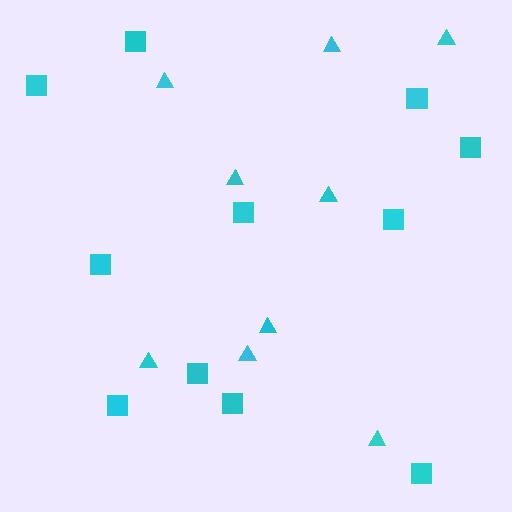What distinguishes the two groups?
There are 2 groups: one group of squares (11) and one group of triangles (9).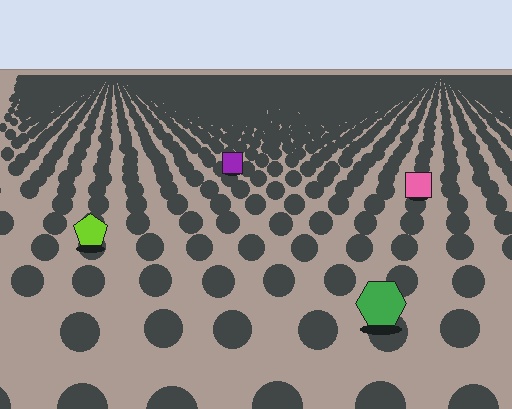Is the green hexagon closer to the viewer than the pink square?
Yes. The green hexagon is closer — you can tell from the texture gradient: the ground texture is coarser near it.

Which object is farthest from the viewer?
The purple square is farthest from the viewer. It appears smaller and the ground texture around it is denser.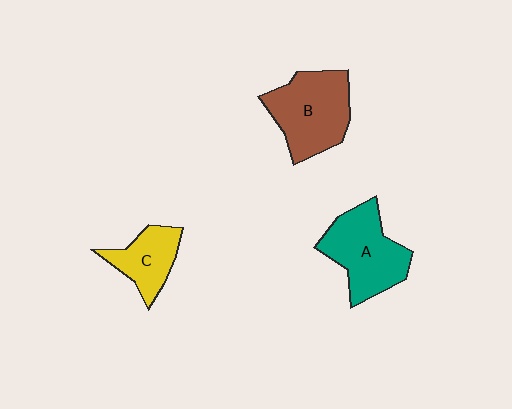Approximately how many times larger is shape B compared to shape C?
Approximately 1.6 times.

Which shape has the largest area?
Shape B (brown).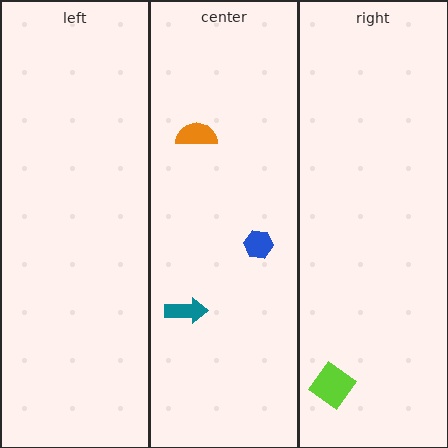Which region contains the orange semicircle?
The center region.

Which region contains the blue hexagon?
The center region.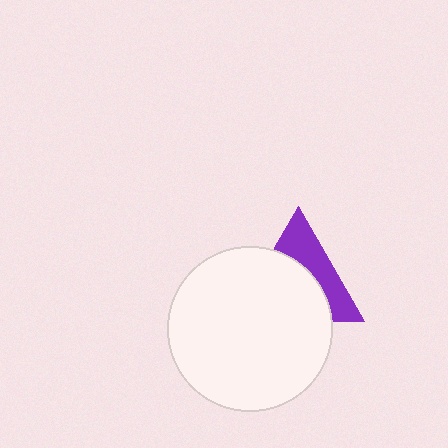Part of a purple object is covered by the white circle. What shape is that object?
It is a triangle.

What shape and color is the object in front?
The object in front is a white circle.